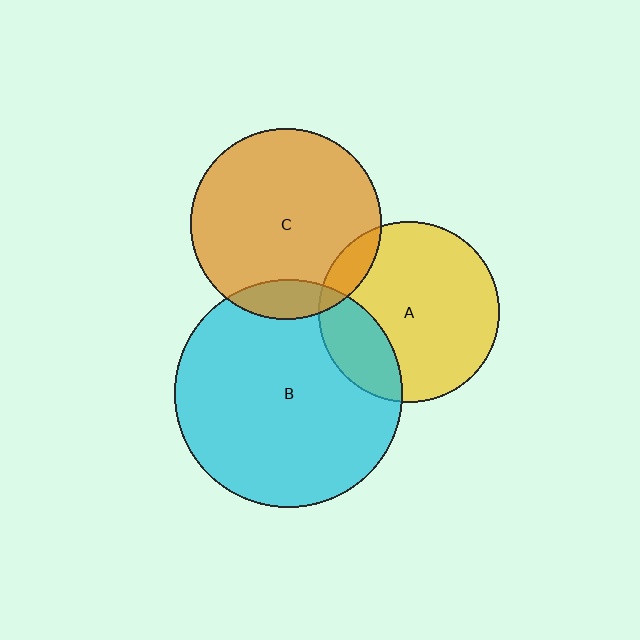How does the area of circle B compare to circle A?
Approximately 1.6 times.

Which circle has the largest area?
Circle B (cyan).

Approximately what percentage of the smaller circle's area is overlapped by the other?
Approximately 10%.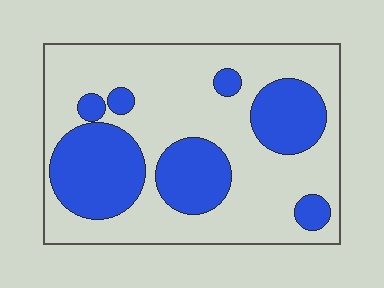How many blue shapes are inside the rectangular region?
7.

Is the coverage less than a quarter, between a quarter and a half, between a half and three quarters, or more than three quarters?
Between a quarter and a half.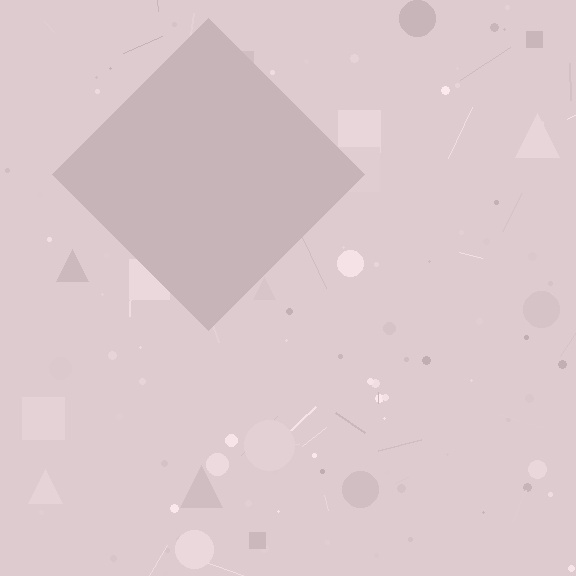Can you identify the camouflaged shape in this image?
The camouflaged shape is a diamond.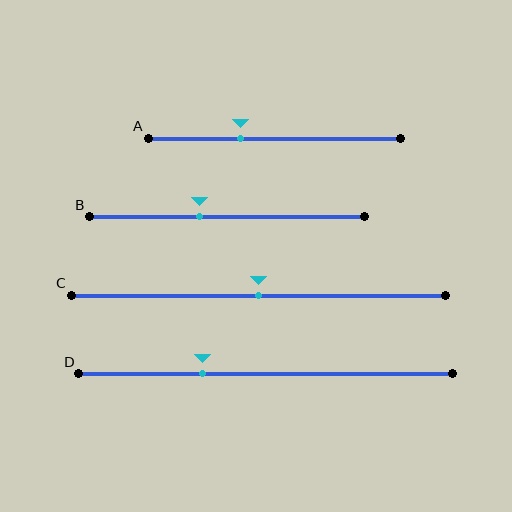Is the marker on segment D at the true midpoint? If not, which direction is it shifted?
No, the marker on segment D is shifted to the left by about 17% of the segment length.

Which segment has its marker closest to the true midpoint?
Segment C has its marker closest to the true midpoint.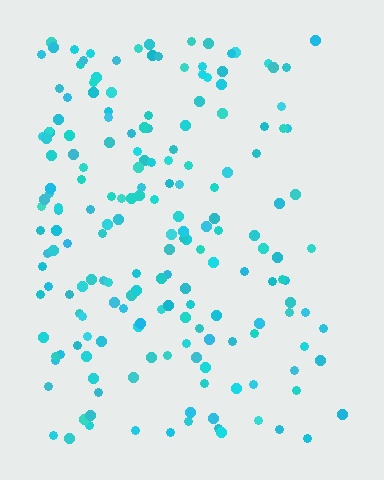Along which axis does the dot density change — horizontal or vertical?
Horizontal.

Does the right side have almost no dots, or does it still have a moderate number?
Still a moderate number, just noticeably fewer than the left.